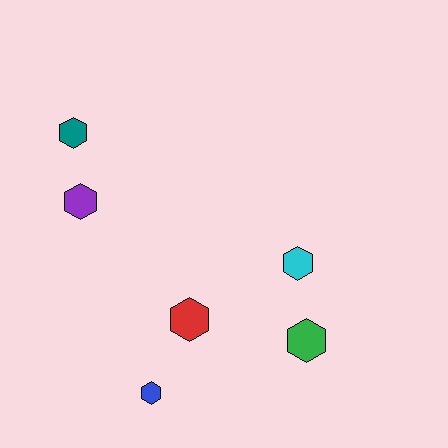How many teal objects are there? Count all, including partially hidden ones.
There is 1 teal object.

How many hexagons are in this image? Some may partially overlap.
There are 6 hexagons.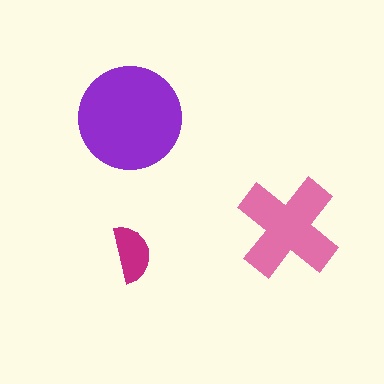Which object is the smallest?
The magenta semicircle.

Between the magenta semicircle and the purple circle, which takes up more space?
The purple circle.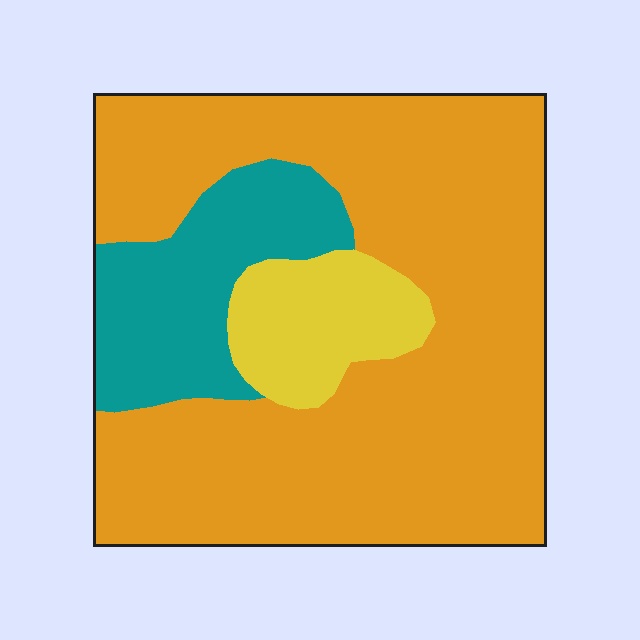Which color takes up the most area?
Orange, at roughly 70%.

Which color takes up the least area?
Yellow, at roughly 10%.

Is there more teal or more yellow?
Teal.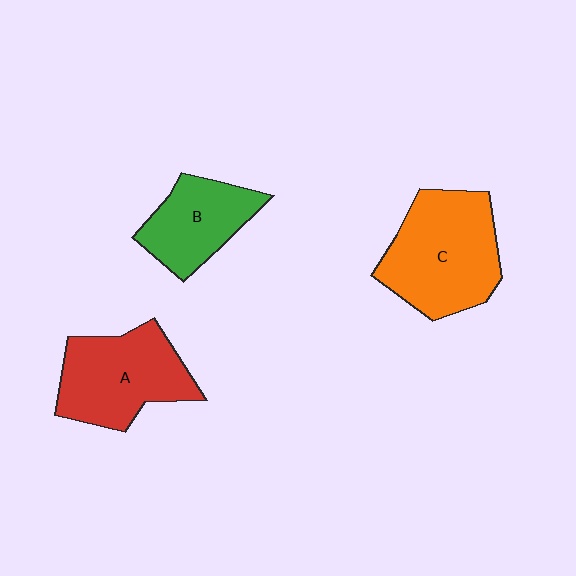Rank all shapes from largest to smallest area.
From largest to smallest: C (orange), A (red), B (green).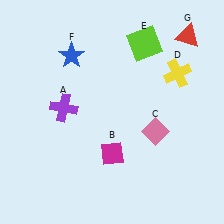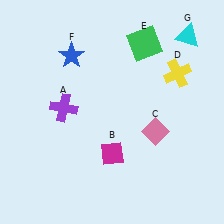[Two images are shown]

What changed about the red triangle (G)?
In Image 1, G is red. In Image 2, it changed to cyan.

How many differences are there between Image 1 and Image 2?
There are 2 differences between the two images.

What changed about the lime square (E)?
In Image 1, E is lime. In Image 2, it changed to green.